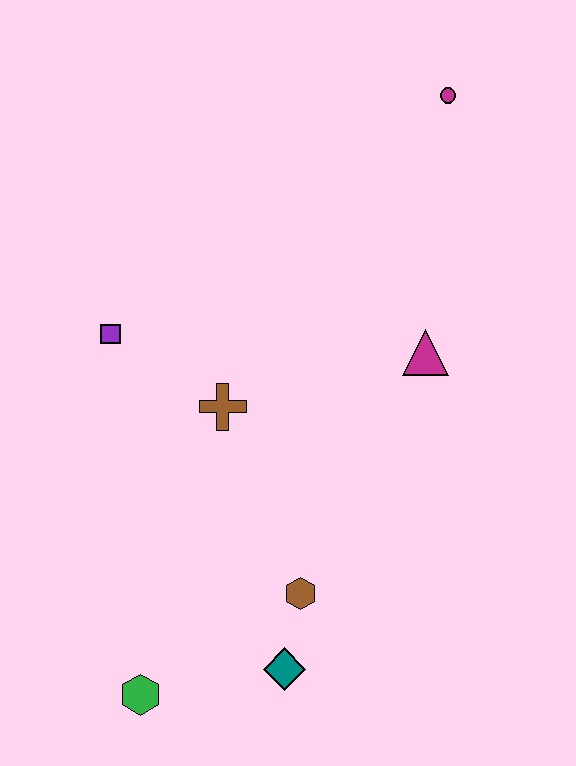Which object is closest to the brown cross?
The purple square is closest to the brown cross.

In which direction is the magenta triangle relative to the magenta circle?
The magenta triangle is below the magenta circle.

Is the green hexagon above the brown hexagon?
No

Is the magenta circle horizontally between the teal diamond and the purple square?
No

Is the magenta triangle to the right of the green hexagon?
Yes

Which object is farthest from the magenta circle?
The green hexagon is farthest from the magenta circle.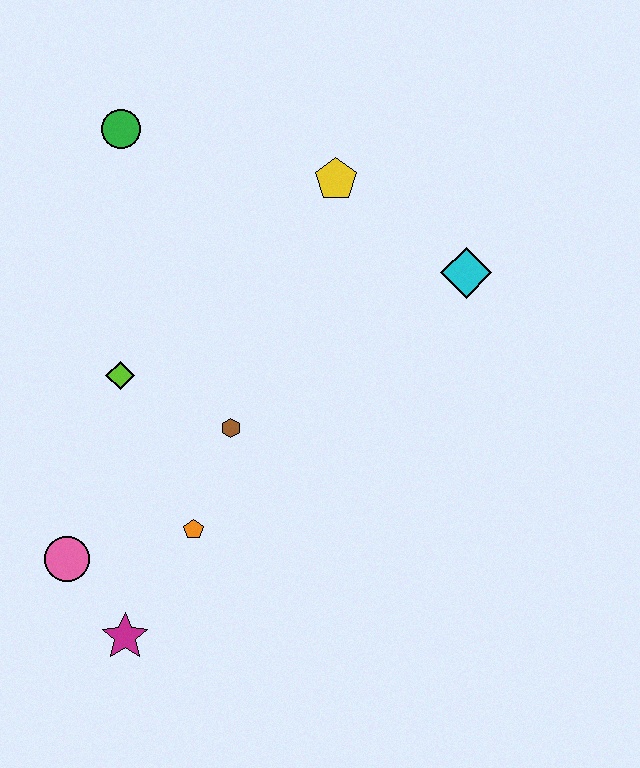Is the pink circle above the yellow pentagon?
No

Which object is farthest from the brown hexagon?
The green circle is farthest from the brown hexagon.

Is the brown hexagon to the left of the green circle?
No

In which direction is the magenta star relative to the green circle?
The magenta star is below the green circle.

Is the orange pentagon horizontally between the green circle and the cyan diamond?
Yes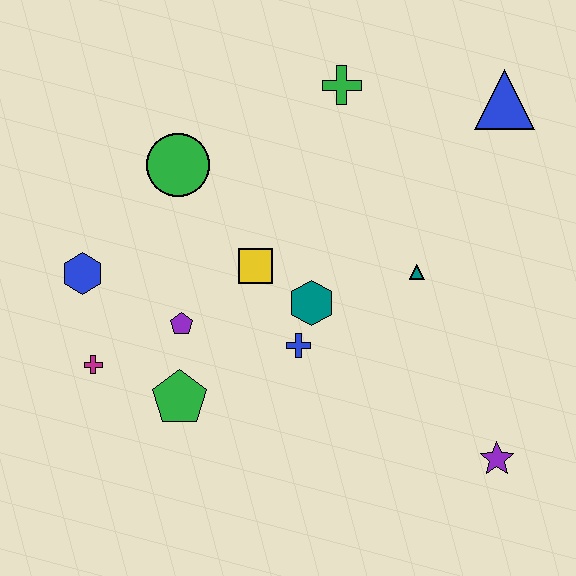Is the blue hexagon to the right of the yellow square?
No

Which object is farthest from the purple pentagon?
The blue triangle is farthest from the purple pentagon.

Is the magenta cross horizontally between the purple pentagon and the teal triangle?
No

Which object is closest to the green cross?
The blue triangle is closest to the green cross.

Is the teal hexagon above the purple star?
Yes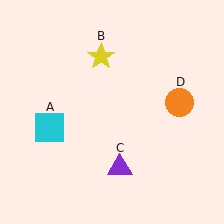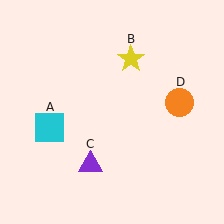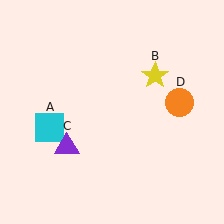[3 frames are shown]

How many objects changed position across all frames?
2 objects changed position: yellow star (object B), purple triangle (object C).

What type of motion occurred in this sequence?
The yellow star (object B), purple triangle (object C) rotated clockwise around the center of the scene.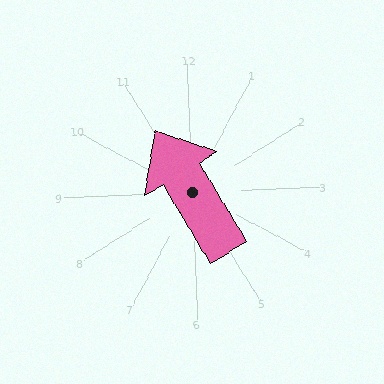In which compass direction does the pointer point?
Northwest.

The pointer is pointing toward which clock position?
Roughly 11 o'clock.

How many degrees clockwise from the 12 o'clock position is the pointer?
Approximately 331 degrees.